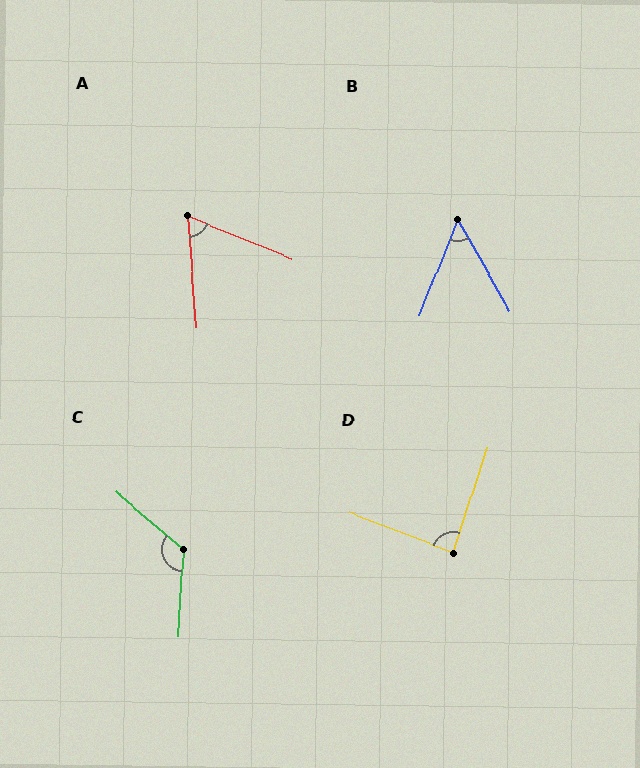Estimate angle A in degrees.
Approximately 64 degrees.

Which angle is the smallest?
B, at approximately 51 degrees.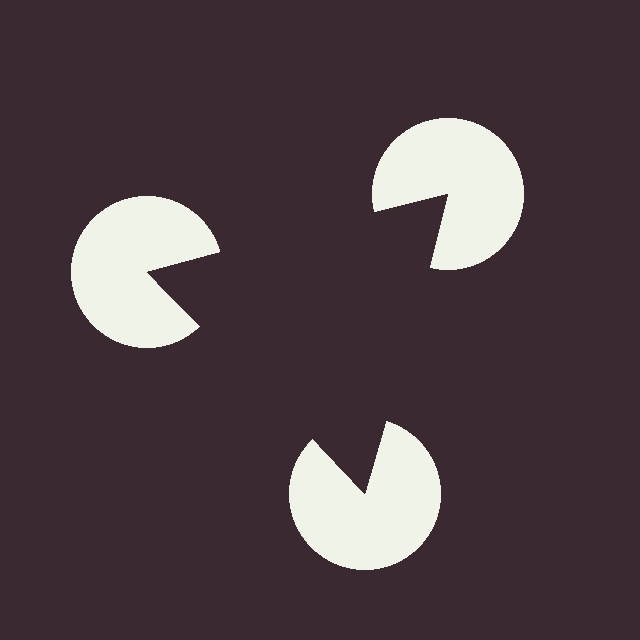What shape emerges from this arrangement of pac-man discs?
An illusory triangle — its edges are inferred from the aligned wedge cuts in the pac-man discs, not physically drawn.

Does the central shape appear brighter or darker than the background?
It typically appears slightly darker than the background, even though no actual brightness change is drawn.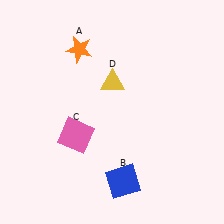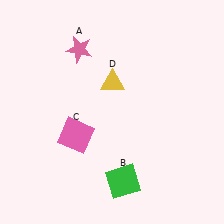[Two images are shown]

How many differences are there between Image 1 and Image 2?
There are 2 differences between the two images.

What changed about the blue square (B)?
In Image 1, B is blue. In Image 2, it changed to green.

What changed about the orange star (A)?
In Image 1, A is orange. In Image 2, it changed to pink.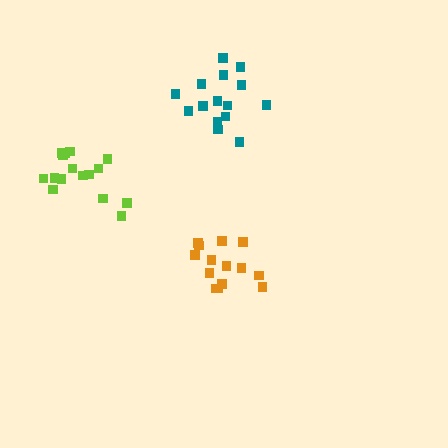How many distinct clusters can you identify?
There are 3 distinct clusters.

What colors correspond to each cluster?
The clusters are colored: orange, lime, teal.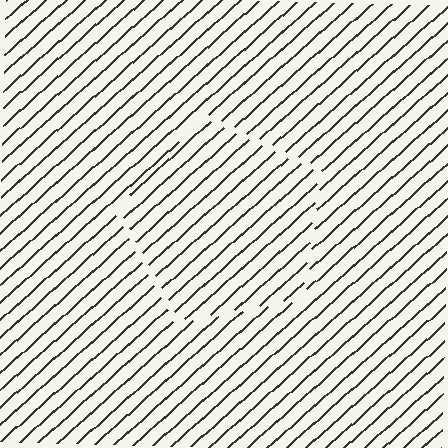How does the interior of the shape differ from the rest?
The interior of the shape contains the same grating, shifted by half a period — the contour is defined by the phase discontinuity where line-ends from the inner and outer gratings abut.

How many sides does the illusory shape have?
5 sides — the line-ends trace a pentagon.